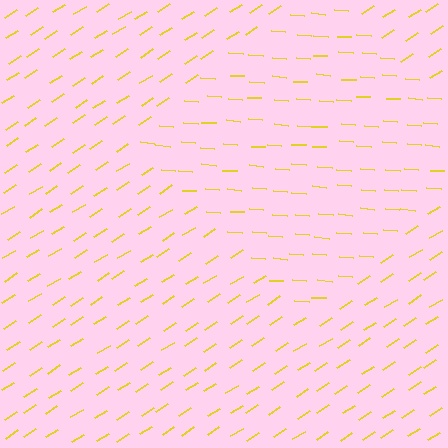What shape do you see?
I see a diamond.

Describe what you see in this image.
The image is filled with small yellow line segments. A diamond region in the image has lines oriented differently from the surrounding lines, creating a visible texture boundary.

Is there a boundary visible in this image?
Yes, there is a texture boundary formed by a change in line orientation.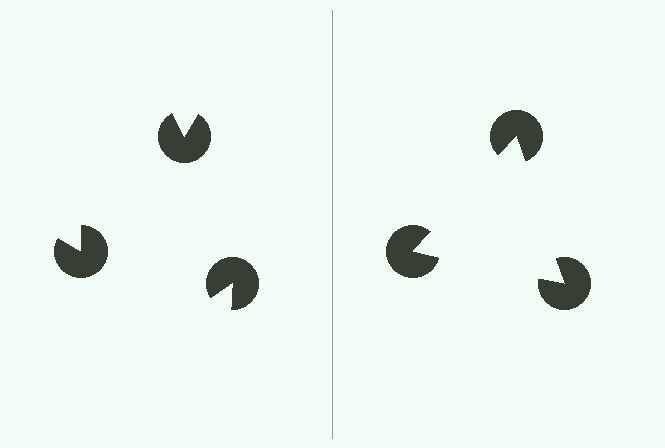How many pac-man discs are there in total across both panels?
6 — 3 on each side.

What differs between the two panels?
The pac-man discs are positioned identically on both sides; only the wedge orientations differ. On the right they align to a triangle; on the left they are misaligned.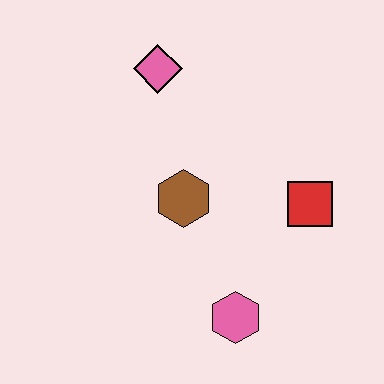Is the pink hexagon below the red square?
Yes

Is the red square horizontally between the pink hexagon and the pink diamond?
No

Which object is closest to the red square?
The brown hexagon is closest to the red square.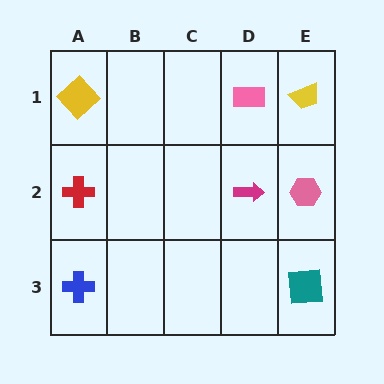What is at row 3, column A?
A blue cross.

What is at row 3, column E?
A teal square.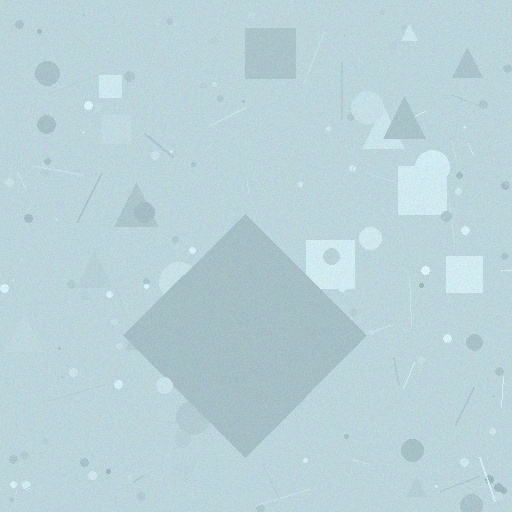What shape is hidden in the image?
A diamond is hidden in the image.